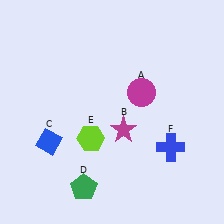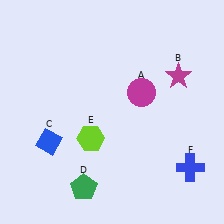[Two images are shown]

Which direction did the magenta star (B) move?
The magenta star (B) moved right.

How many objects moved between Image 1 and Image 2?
2 objects moved between the two images.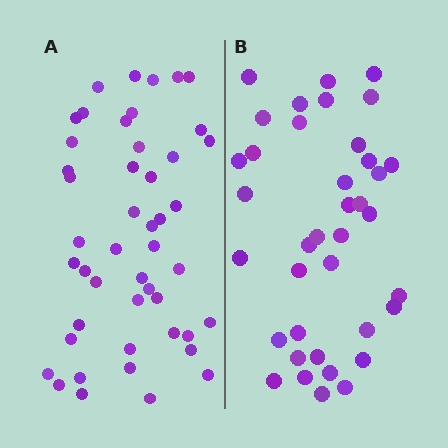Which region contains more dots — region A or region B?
Region A (the left region) has more dots.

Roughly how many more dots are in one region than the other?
Region A has roughly 8 or so more dots than region B.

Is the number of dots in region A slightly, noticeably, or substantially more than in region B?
Region A has only slightly more — the two regions are fairly close. The ratio is roughly 1.2 to 1.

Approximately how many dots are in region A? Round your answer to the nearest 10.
About 50 dots. (The exact count is 47, which rounds to 50.)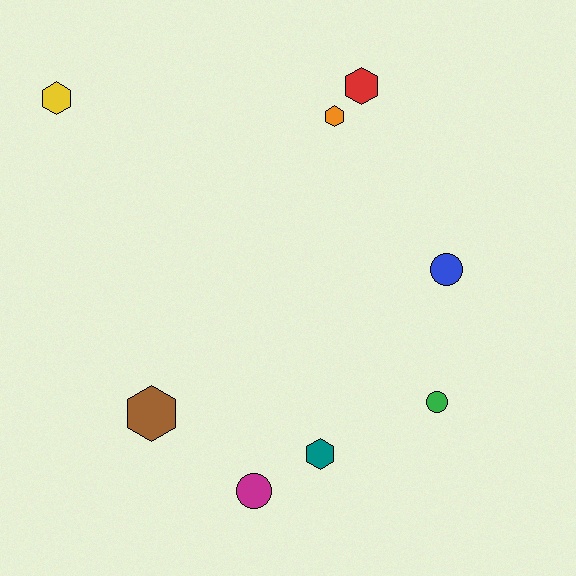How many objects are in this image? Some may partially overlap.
There are 8 objects.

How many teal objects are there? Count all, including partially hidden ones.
There is 1 teal object.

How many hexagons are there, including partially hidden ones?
There are 5 hexagons.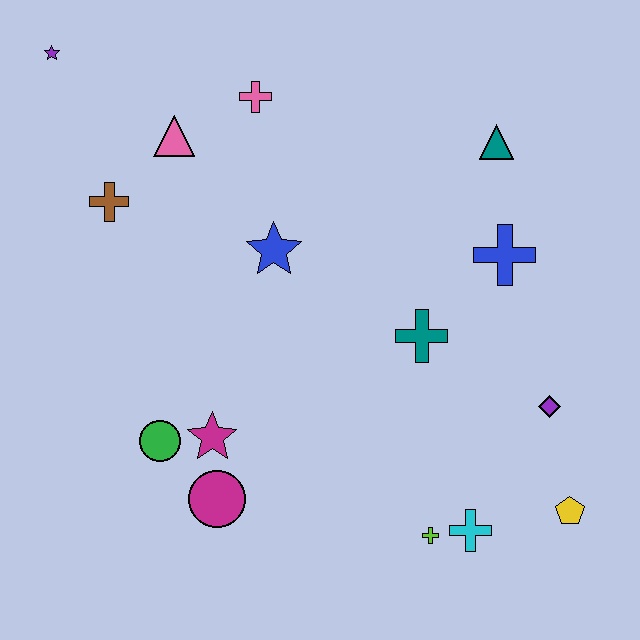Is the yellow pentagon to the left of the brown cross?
No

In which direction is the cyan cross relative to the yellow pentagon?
The cyan cross is to the left of the yellow pentagon.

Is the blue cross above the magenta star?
Yes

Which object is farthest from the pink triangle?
The yellow pentagon is farthest from the pink triangle.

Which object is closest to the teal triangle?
The blue cross is closest to the teal triangle.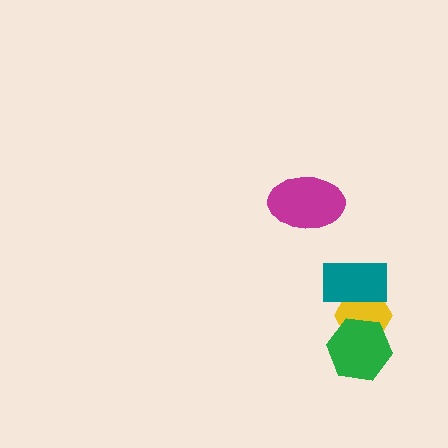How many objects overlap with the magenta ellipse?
0 objects overlap with the magenta ellipse.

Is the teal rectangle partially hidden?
No, no other shape covers it.